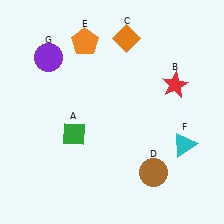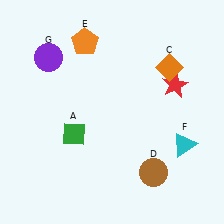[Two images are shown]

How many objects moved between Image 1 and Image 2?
1 object moved between the two images.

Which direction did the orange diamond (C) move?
The orange diamond (C) moved right.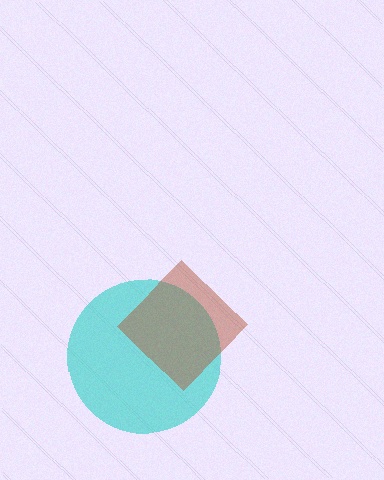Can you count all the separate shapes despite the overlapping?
Yes, there are 2 separate shapes.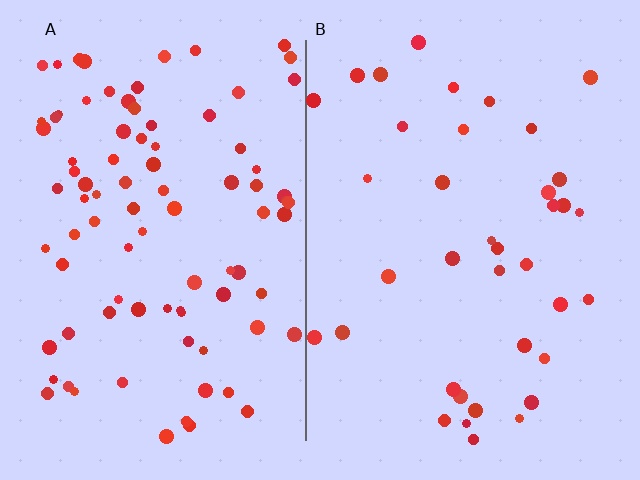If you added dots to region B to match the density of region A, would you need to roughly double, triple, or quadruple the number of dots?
Approximately double.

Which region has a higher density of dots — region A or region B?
A (the left).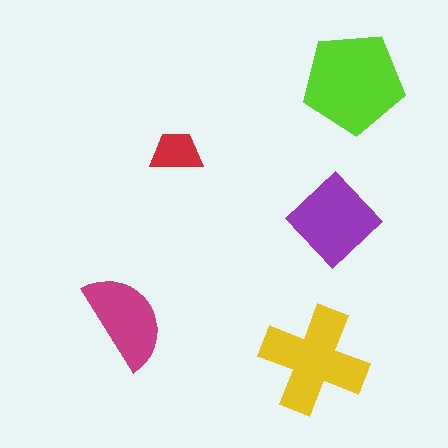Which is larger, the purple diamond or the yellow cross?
The yellow cross.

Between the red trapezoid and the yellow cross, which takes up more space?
The yellow cross.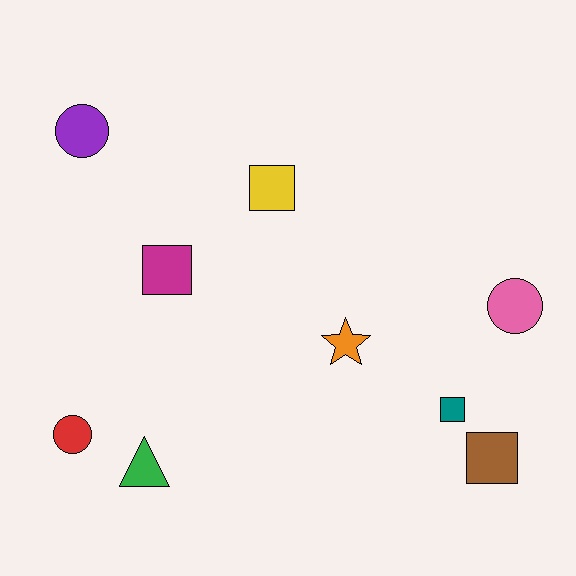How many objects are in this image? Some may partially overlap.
There are 9 objects.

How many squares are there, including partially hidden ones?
There are 4 squares.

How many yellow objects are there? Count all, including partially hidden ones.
There is 1 yellow object.